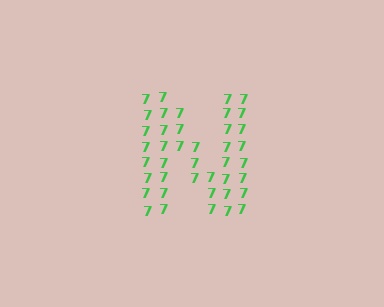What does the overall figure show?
The overall figure shows the letter N.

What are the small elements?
The small elements are digit 7's.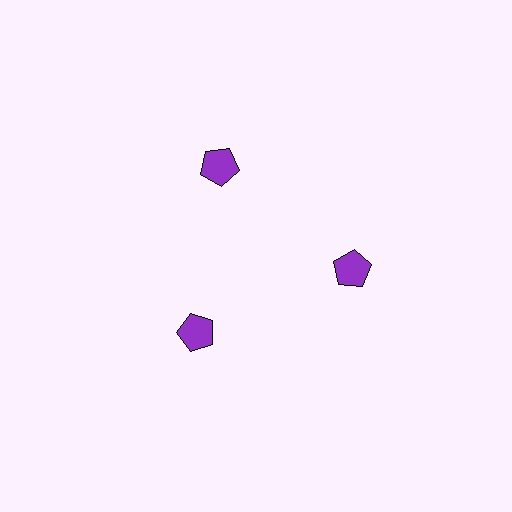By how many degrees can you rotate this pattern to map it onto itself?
The pattern maps onto itself every 120 degrees of rotation.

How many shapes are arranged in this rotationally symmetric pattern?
There are 3 shapes, arranged in 3 groups of 1.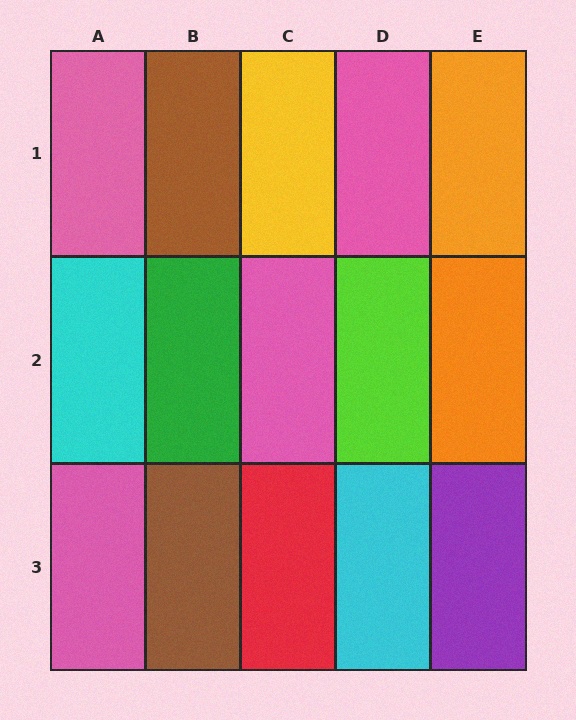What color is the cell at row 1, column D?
Pink.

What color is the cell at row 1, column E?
Orange.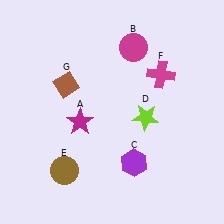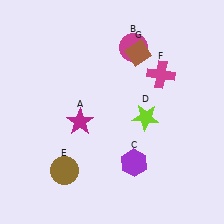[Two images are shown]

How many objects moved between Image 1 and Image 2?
1 object moved between the two images.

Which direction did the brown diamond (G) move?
The brown diamond (G) moved right.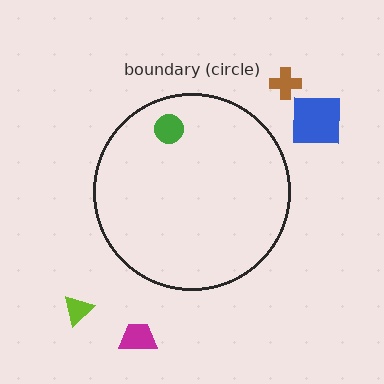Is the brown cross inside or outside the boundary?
Outside.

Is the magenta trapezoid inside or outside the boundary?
Outside.